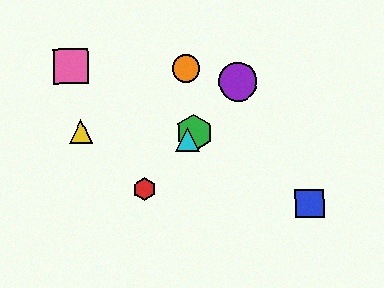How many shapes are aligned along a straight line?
4 shapes (the red hexagon, the green hexagon, the purple circle, the cyan triangle) are aligned along a straight line.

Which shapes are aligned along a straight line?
The red hexagon, the green hexagon, the purple circle, the cyan triangle are aligned along a straight line.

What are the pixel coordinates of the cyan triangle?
The cyan triangle is at (188, 140).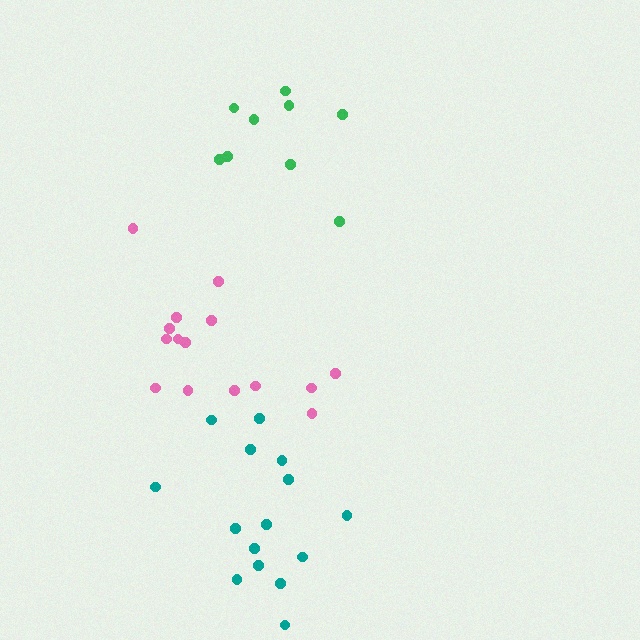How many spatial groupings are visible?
There are 3 spatial groupings.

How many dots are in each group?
Group 1: 15 dots, Group 2: 15 dots, Group 3: 9 dots (39 total).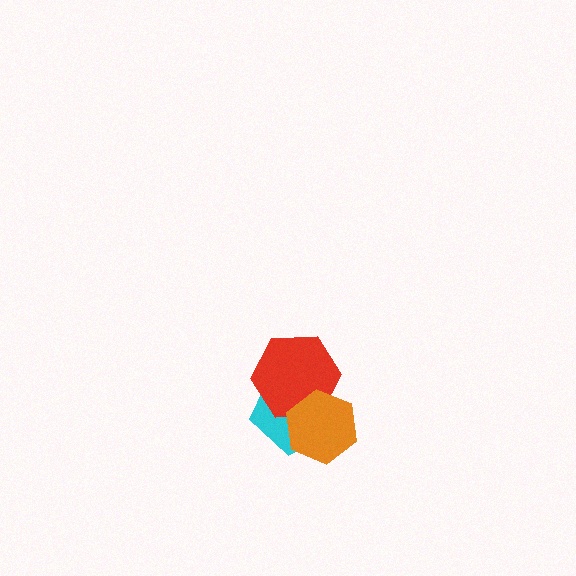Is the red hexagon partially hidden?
Yes, it is partially covered by another shape.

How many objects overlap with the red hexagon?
2 objects overlap with the red hexagon.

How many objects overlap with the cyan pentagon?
2 objects overlap with the cyan pentagon.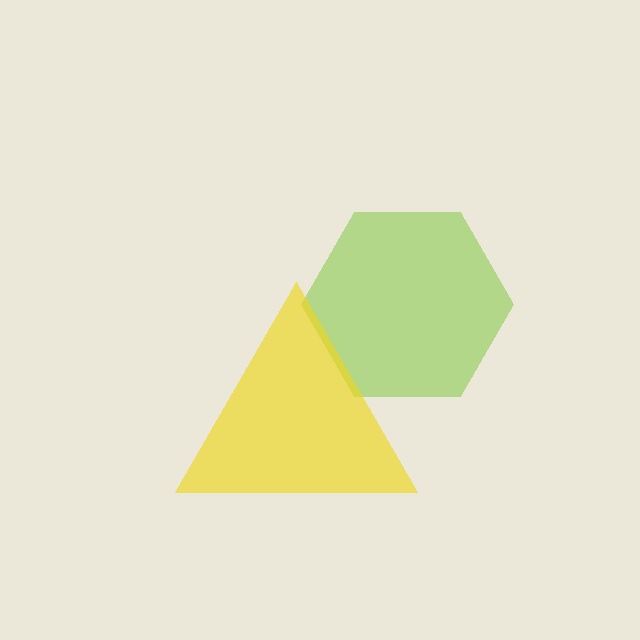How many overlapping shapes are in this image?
There are 2 overlapping shapes in the image.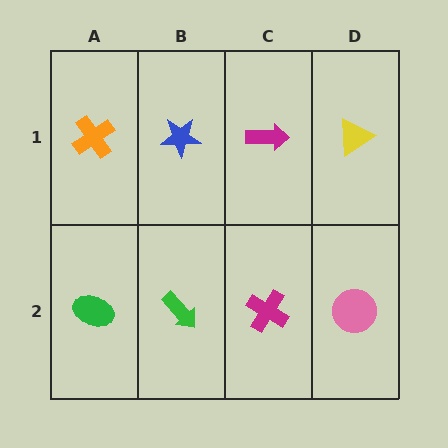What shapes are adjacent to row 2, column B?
A blue star (row 1, column B), a green ellipse (row 2, column A), a magenta cross (row 2, column C).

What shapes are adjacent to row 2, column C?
A magenta arrow (row 1, column C), a green arrow (row 2, column B), a pink circle (row 2, column D).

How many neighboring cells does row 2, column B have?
3.